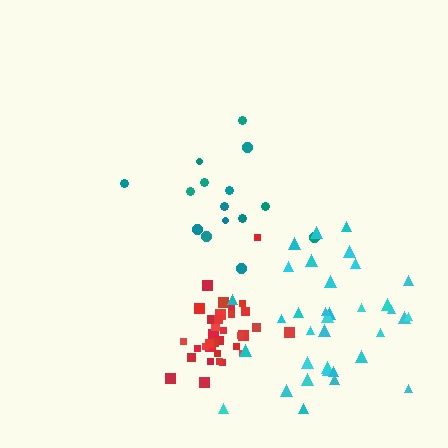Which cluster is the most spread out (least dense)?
Teal.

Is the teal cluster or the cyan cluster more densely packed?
Cyan.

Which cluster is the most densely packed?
Red.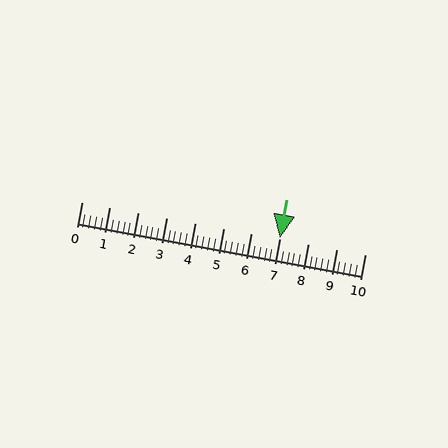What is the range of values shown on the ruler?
The ruler shows values from 0 to 10.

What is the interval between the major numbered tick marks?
The major tick marks are spaced 1 units apart.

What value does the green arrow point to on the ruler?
The green arrow points to approximately 7.0.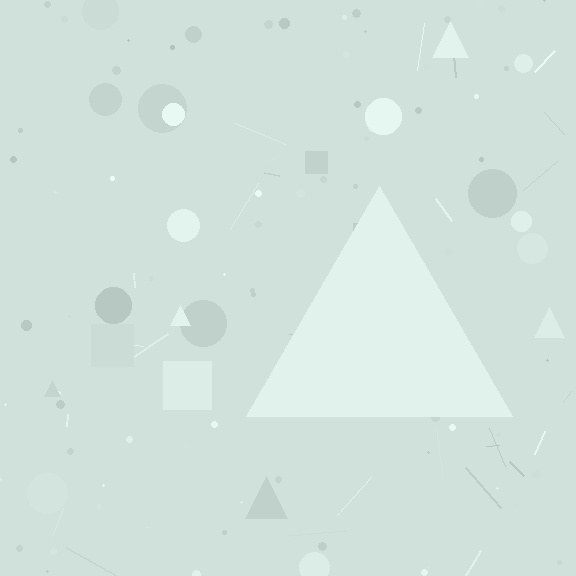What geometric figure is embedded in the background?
A triangle is embedded in the background.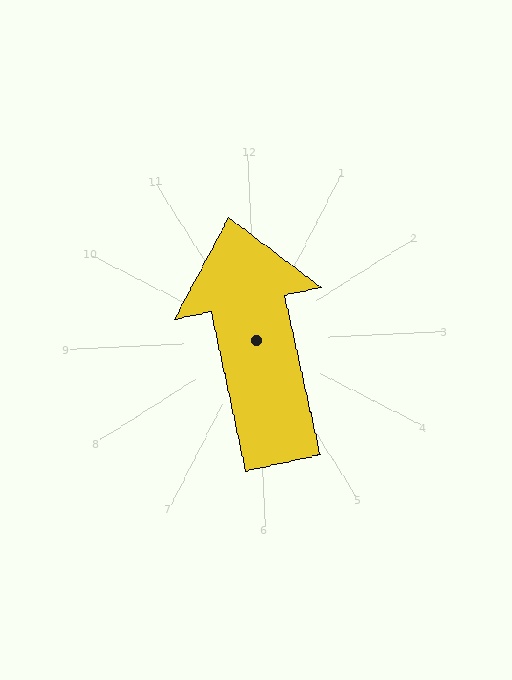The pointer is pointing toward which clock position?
Roughly 12 o'clock.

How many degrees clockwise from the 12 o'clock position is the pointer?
Approximately 350 degrees.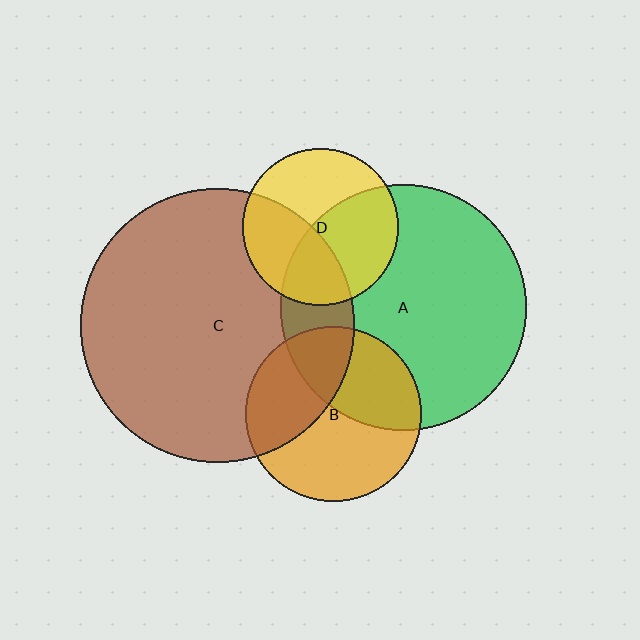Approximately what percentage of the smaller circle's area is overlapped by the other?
Approximately 35%.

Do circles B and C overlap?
Yes.